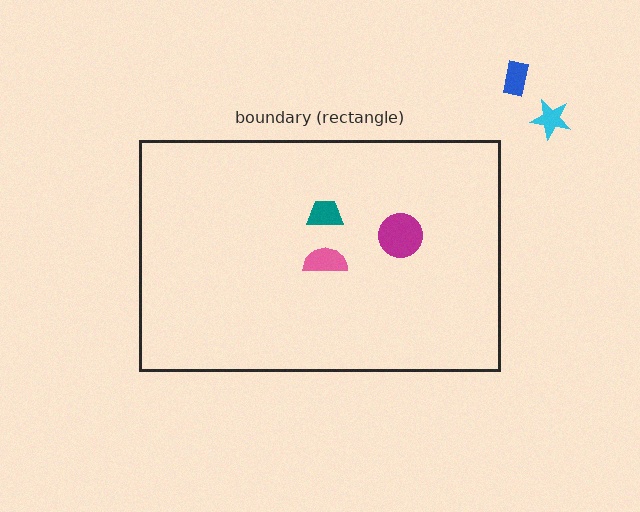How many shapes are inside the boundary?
3 inside, 2 outside.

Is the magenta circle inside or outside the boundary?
Inside.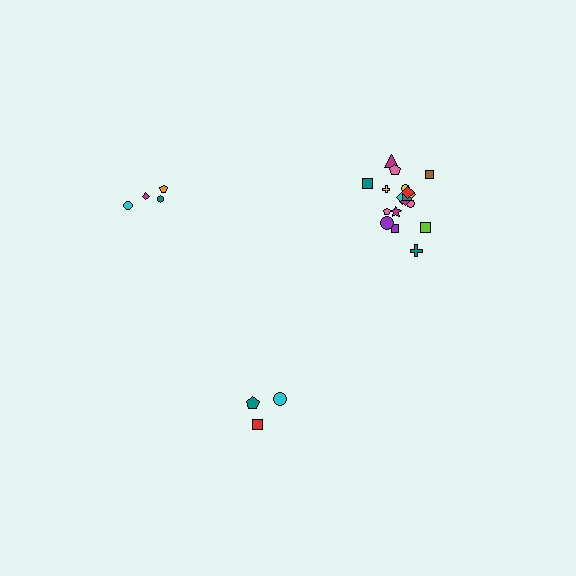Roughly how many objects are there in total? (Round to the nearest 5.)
Roughly 25 objects in total.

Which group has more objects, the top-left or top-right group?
The top-right group.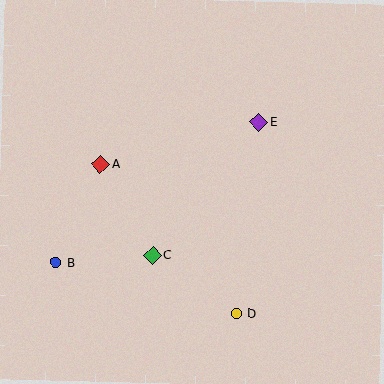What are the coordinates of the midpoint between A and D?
The midpoint between A and D is at (168, 239).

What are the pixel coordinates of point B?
Point B is at (56, 262).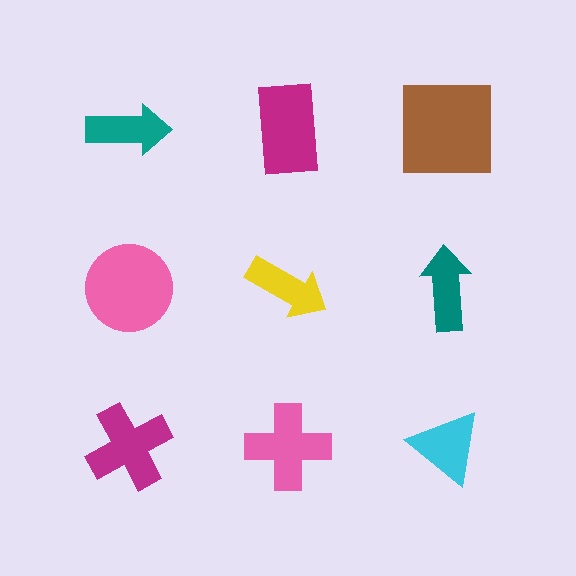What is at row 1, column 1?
A teal arrow.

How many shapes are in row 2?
3 shapes.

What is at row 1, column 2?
A magenta rectangle.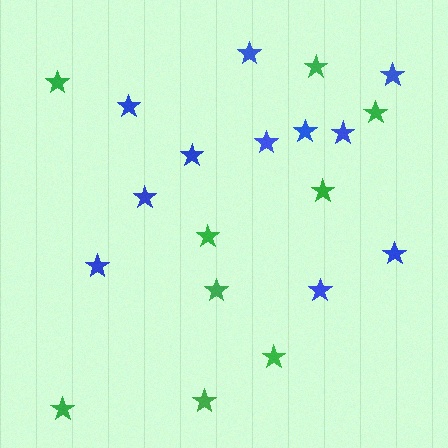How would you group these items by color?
There are 2 groups: one group of blue stars (11) and one group of green stars (9).